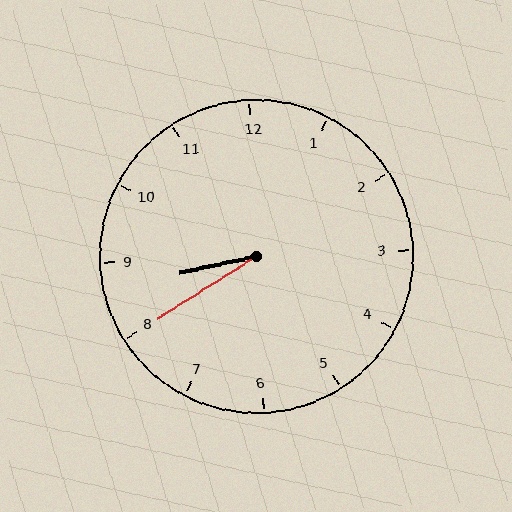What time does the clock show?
8:40.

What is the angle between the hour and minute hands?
Approximately 20 degrees.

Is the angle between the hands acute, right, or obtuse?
It is acute.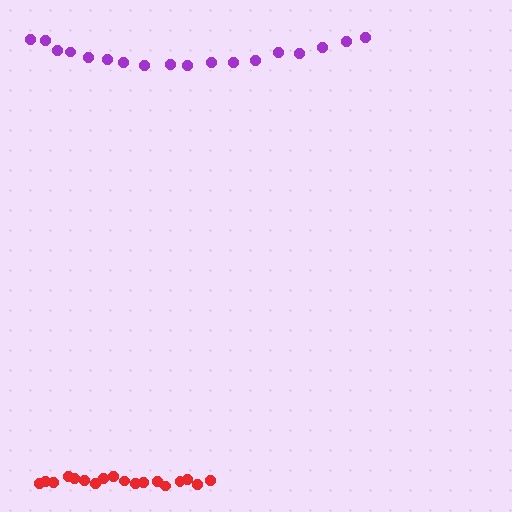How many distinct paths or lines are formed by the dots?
There are 2 distinct paths.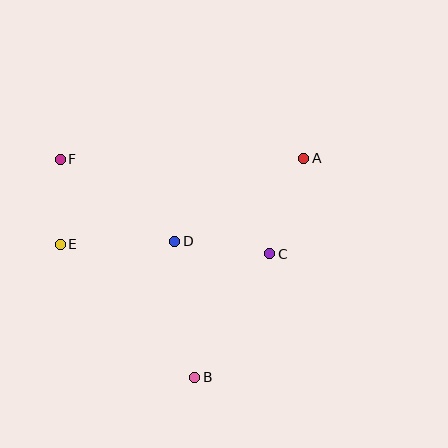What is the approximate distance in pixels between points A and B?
The distance between A and B is approximately 245 pixels.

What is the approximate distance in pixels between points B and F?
The distance between B and F is approximately 256 pixels.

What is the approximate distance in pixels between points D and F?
The distance between D and F is approximately 141 pixels.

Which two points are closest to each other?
Points E and F are closest to each other.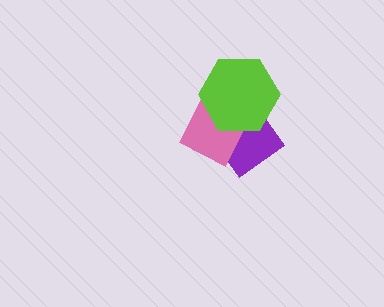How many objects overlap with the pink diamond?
2 objects overlap with the pink diamond.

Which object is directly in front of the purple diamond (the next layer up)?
The pink diamond is directly in front of the purple diamond.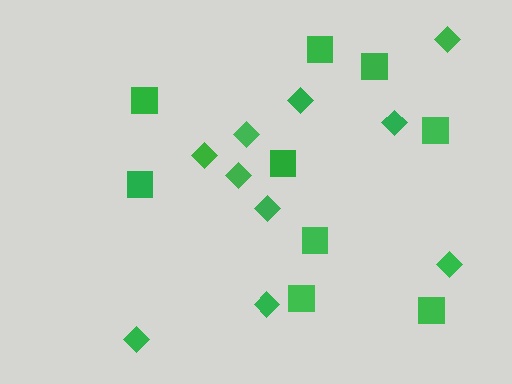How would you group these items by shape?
There are 2 groups: one group of diamonds (10) and one group of squares (9).